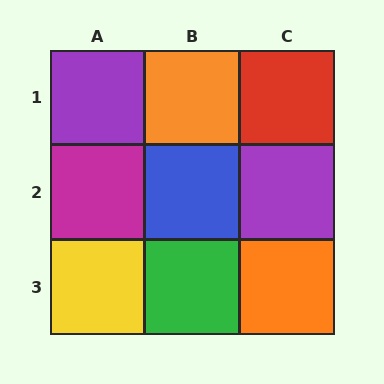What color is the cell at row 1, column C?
Red.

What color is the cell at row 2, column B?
Blue.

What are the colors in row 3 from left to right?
Yellow, green, orange.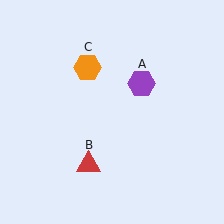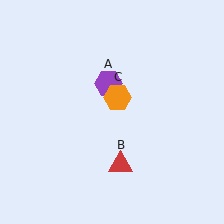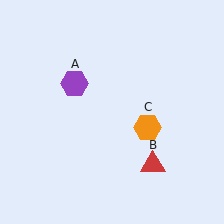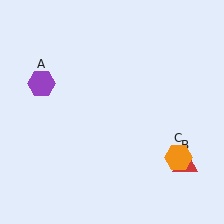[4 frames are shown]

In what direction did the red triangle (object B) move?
The red triangle (object B) moved right.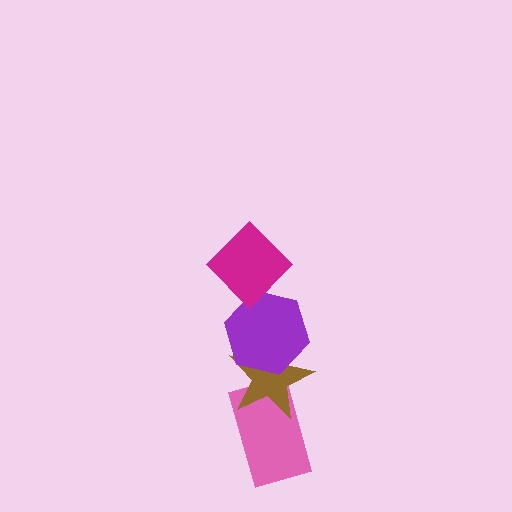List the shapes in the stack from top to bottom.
From top to bottom: the magenta diamond, the purple hexagon, the brown star, the pink rectangle.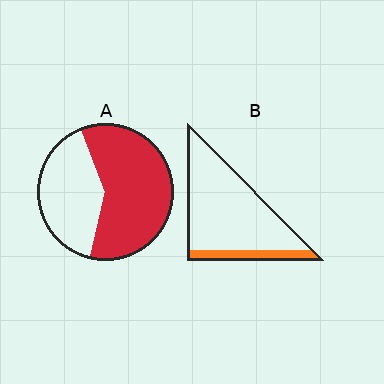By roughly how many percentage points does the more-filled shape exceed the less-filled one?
By roughly 45 percentage points (A over B).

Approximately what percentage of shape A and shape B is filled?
A is approximately 60% and B is approximately 15%.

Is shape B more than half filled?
No.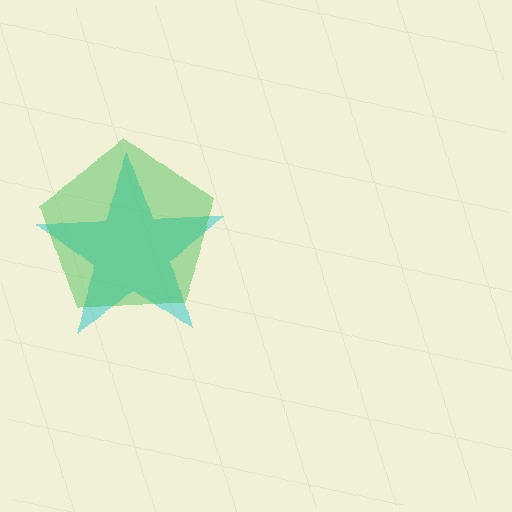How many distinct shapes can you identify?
There are 2 distinct shapes: a cyan star, a green pentagon.